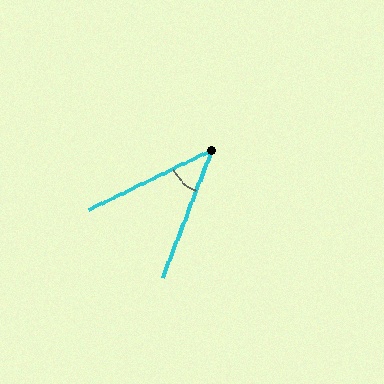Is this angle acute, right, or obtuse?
It is acute.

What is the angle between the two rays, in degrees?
Approximately 43 degrees.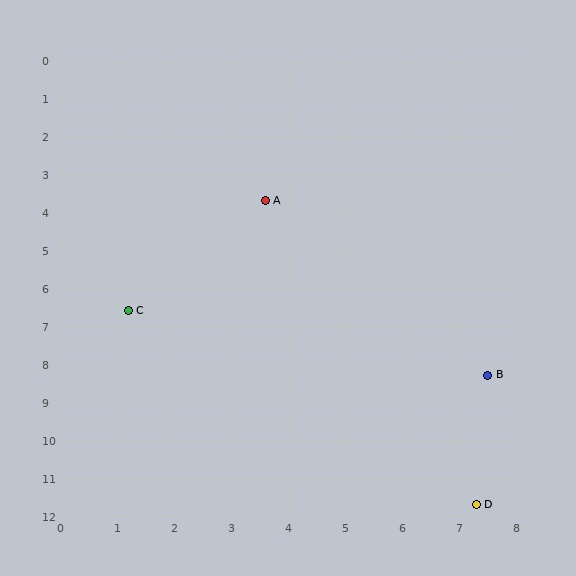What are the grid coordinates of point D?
Point D is at approximately (7.3, 11.7).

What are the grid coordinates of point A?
Point A is at approximately (3.6, 3.7).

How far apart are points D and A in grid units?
Points D and A are about 8.8 grid units apart.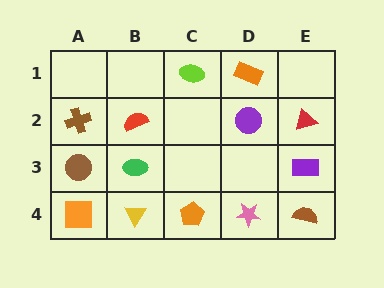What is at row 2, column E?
A red triangle.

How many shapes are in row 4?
5 shapes.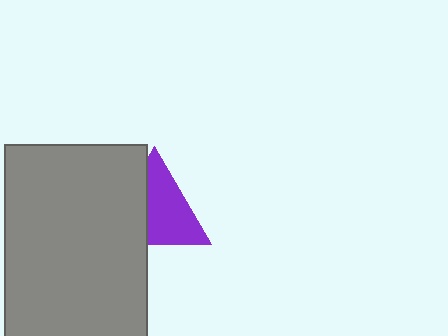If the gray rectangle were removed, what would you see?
You would see the complete purple triangle.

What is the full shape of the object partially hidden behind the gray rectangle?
The partially hidden object is a purple triangle.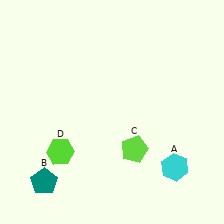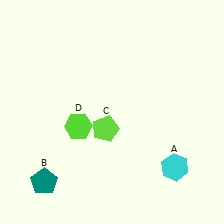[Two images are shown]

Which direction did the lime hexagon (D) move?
The lime hexagon (D) moved up.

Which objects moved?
The objects that moved are: the lime pentagon (C), the lime hexagon (D).